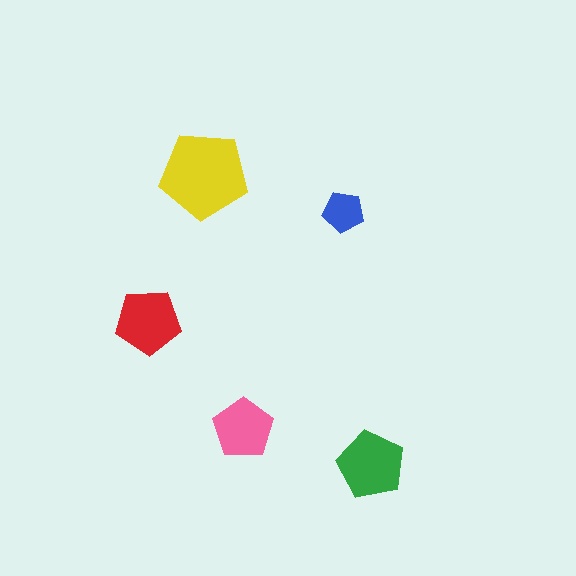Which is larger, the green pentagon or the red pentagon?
The green one.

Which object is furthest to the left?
The red pentagon is leftmost.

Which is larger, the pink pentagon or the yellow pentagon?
The yellow one.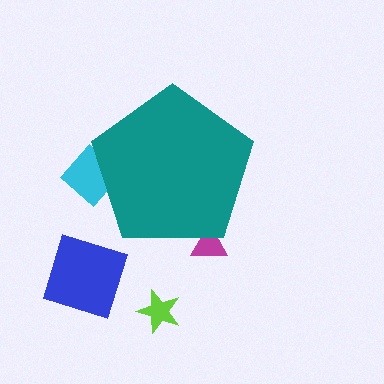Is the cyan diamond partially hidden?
Yes, the cyan diamond is partially hidden behind the teal pentagon.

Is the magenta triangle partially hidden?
Yes, the magenta triangle is partially hidden behind the teal pentagon.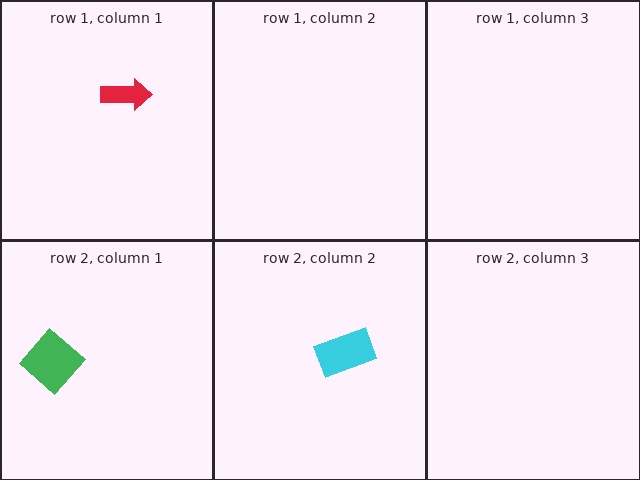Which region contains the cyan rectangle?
The row 2, column 2 region.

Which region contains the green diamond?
The row 2, column 1 region.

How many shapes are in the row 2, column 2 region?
1.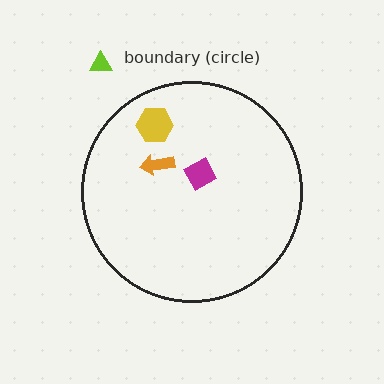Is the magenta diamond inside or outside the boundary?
Inside.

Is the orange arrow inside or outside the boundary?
Inside.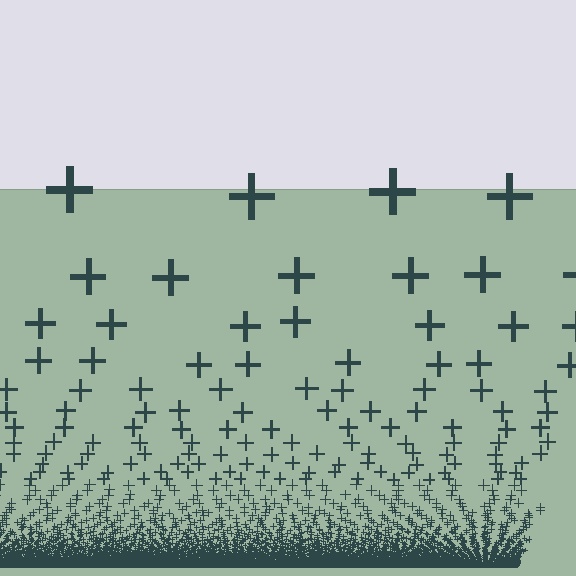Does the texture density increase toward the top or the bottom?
Density increases toward the bottom.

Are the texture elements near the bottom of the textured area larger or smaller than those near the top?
Smaller. The gradient is inverted — elements near the bottom are smaller and denser.